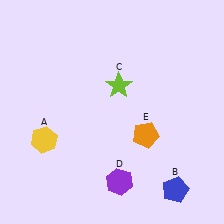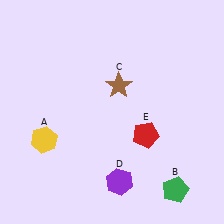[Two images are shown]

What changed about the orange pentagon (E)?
In Image 1, E is orange. In Image 2, it changed to red.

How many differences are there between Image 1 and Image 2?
There are 3 differences between the two images.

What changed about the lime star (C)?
In Image 1, C is lime. In Image 2, it changed to brown.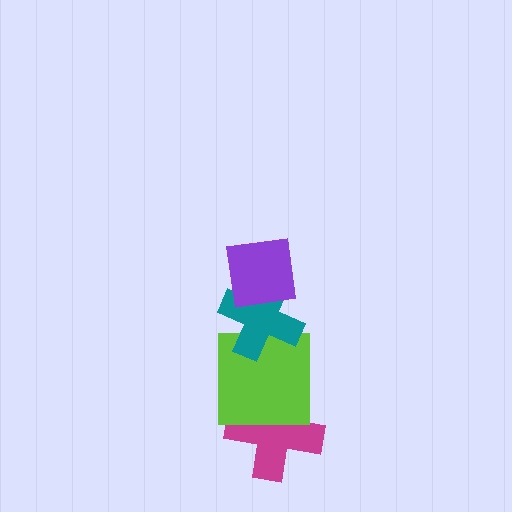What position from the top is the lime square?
The lime square is 3rd from the top.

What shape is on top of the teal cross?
The purple square is on top of the teal cross.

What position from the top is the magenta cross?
The magenta cross is 4th from the top.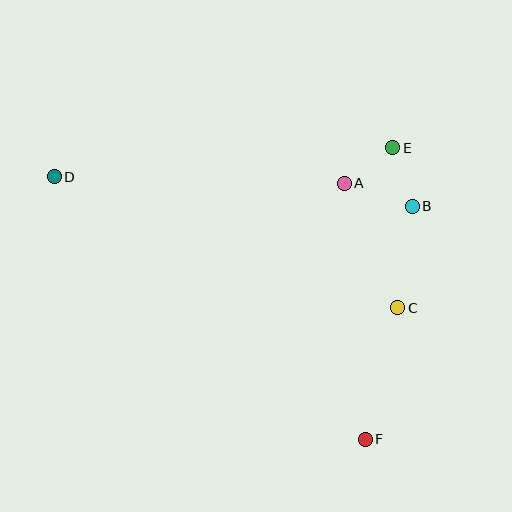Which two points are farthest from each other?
Points D and F are farthest from each other.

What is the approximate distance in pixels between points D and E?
The distance between D and E is approximately 340 pixels.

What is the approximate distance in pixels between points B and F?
The distance between B and F is approximately 238 pixels.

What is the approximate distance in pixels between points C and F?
The distance between C and F is approximately 135 pixels.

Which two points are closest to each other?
Points A and E are closest to each other.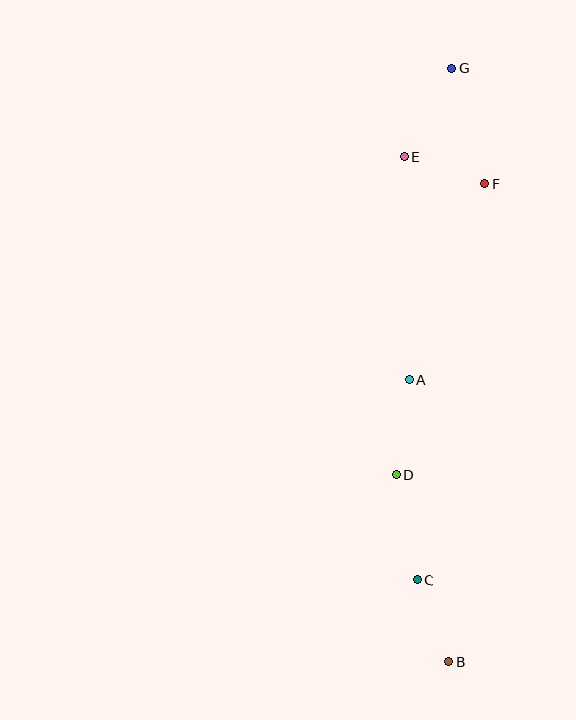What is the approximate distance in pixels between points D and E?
The distance between D and E is approximately 318 pixels.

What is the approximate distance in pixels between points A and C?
The distance between A and C is approximately 200 pixels.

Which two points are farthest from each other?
Points B and G are farthest from each other.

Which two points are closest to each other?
Points E and F are closest to each other.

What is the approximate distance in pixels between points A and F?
The distance between A and F is approximately 210 pixels.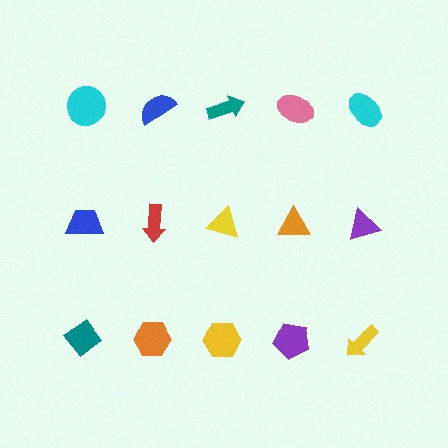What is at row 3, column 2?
An orange hexagon.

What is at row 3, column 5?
A yellow arrow.